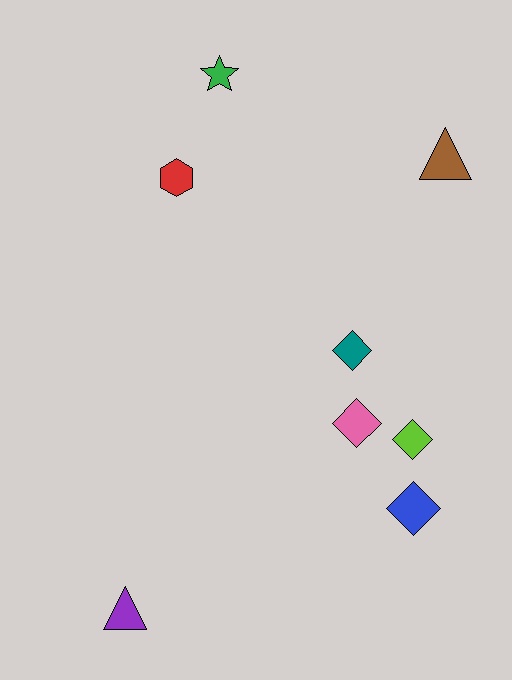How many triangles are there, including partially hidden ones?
There are 2 triangles.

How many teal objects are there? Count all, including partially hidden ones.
There is 1 teal object.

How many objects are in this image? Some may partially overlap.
There are 8 objects.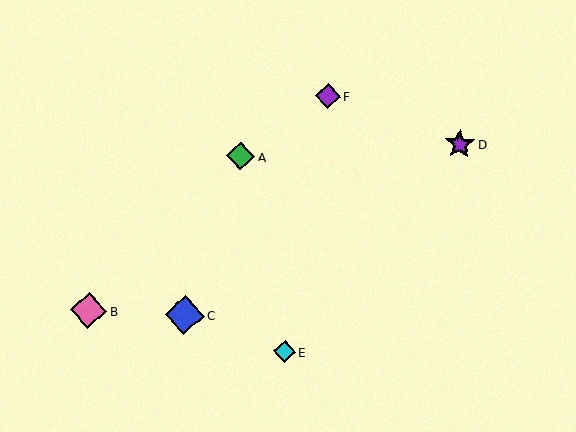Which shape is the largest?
The blue diamond (labeled C) is the largest.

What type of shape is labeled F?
Shape F is a purple diamond.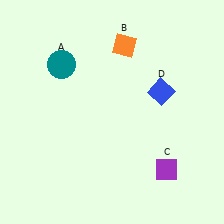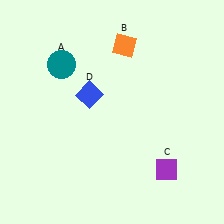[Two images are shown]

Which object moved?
The blue diamond (D) moved left.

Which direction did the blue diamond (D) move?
The blue diamond (D) moved left.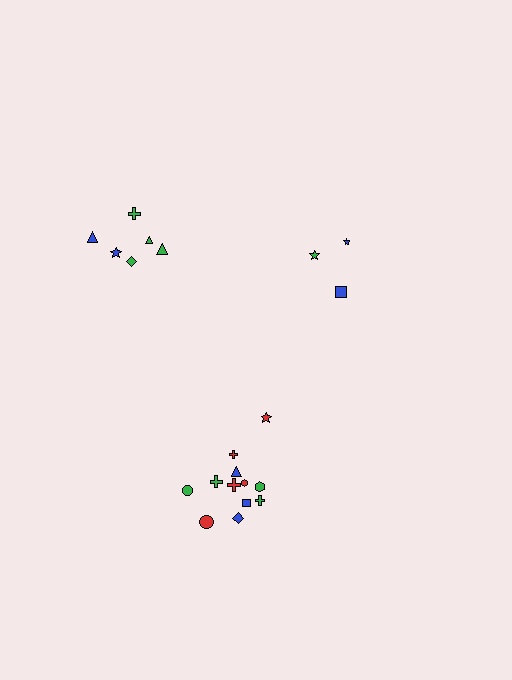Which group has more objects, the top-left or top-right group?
The top-left group.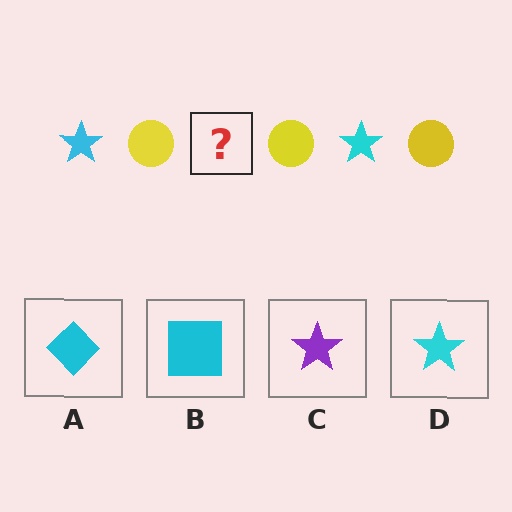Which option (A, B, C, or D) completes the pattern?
D.